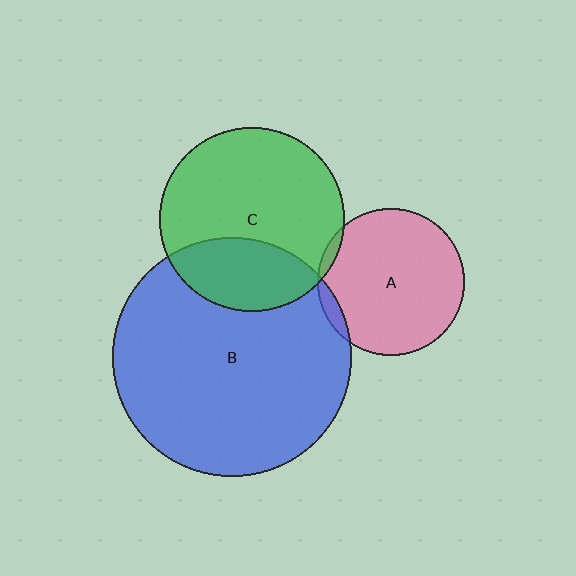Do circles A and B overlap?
Yes.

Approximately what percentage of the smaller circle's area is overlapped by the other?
Approximately 5%.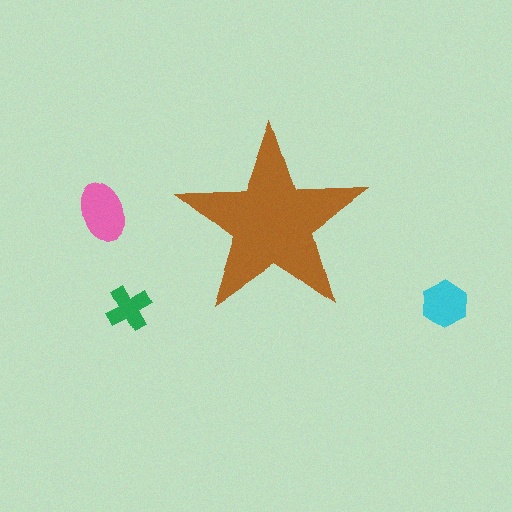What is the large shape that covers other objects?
A brown star.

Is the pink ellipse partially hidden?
No, the pink ellipse is fully visible.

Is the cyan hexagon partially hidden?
No, the cyan hexagon is fully visible.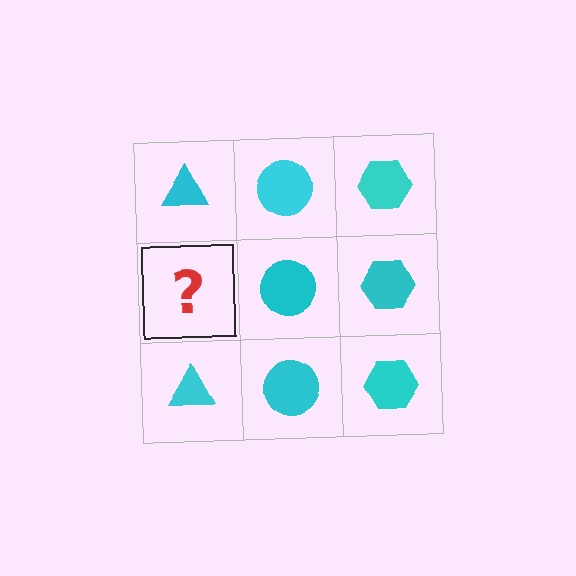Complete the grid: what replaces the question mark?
The question mark should be replaced with a cyan triangle.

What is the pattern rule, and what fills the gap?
The rule is that each column has a consistent shape. The gap should be filled with a cyan triangle.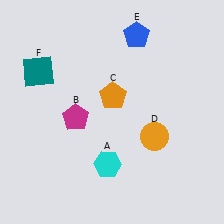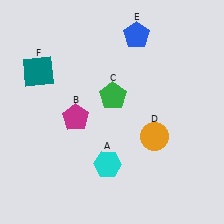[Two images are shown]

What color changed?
The pentagon (C) changed from orange in Image 1 to green in Image 2.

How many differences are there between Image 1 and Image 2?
There is 1 difference between the two images.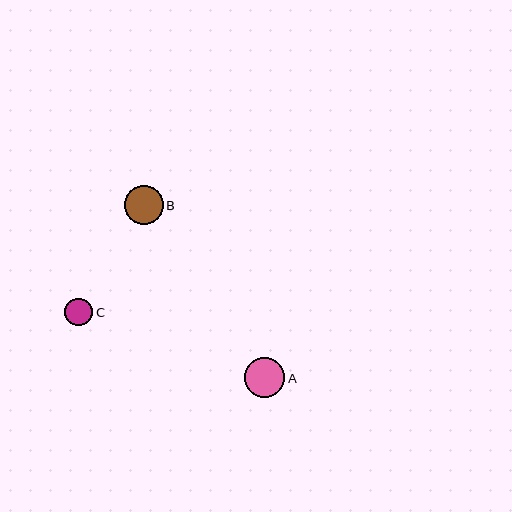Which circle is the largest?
Circle A is the largest with a size of approximately 40 pixels.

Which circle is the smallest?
Circle C is the smallest with a size of approximately 28 pixels.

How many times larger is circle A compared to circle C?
Circle A is approximately 1.4 times the size of circle C.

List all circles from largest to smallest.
From largest to smallest: A, B, C.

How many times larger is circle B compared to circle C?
Circle B is approximately 1.4 times the size of circle C.